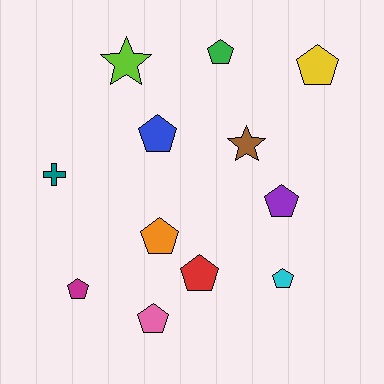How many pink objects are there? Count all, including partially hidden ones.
There is 1 pink object.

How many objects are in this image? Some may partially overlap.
There are 12 objects.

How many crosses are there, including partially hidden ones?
There is 1 cross.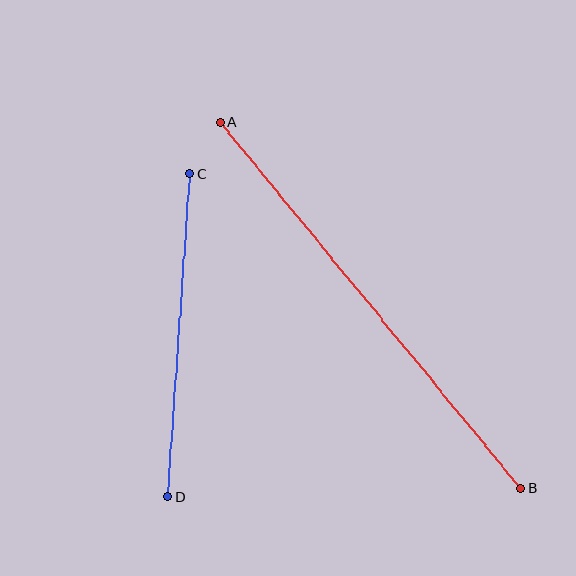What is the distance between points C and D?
The distance is approximately 324 pixels.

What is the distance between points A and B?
The distance is approximately 473 pixels.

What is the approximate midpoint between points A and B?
The midpoint is at approximately (370, 305) pixels.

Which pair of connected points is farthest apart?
Points A and B are farthest apart.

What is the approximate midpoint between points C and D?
The midpoint is at approximately (178, 335) pixels.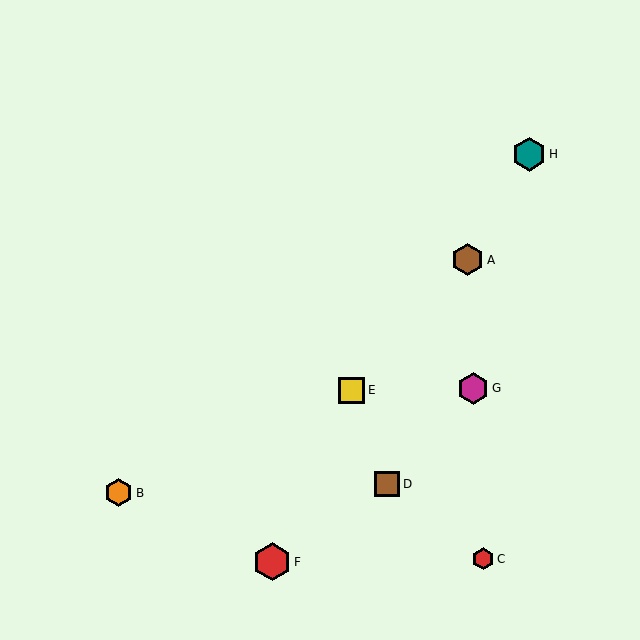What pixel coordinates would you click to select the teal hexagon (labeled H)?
Click at (529, 154) to select the teal hexagon H.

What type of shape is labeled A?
Shape A is a brown hexagon.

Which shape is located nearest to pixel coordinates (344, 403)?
The yellow square (labeled E) at (352, 390) is nearest to that location.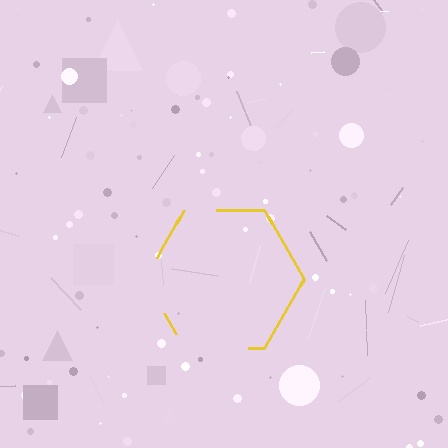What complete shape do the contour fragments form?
The contour fragments form a hexagon.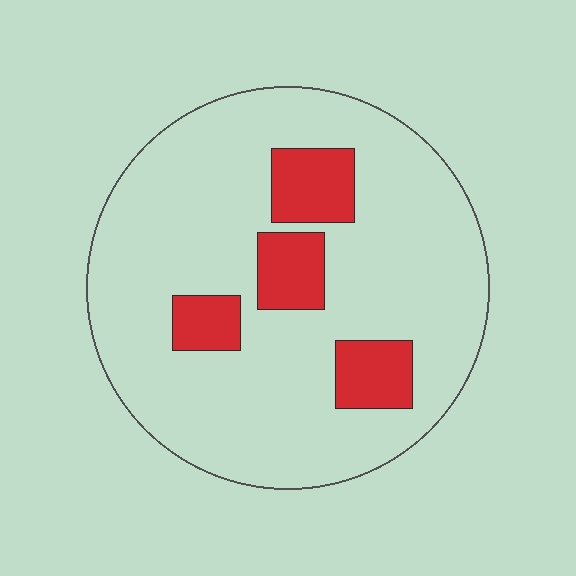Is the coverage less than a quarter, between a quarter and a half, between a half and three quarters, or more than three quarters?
Less than a quarter.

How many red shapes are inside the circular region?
4.